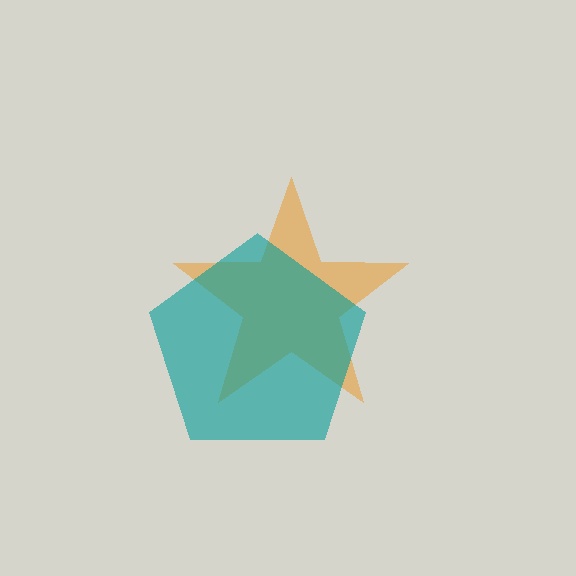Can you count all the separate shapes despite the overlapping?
Yes, there are 2 separate shapes.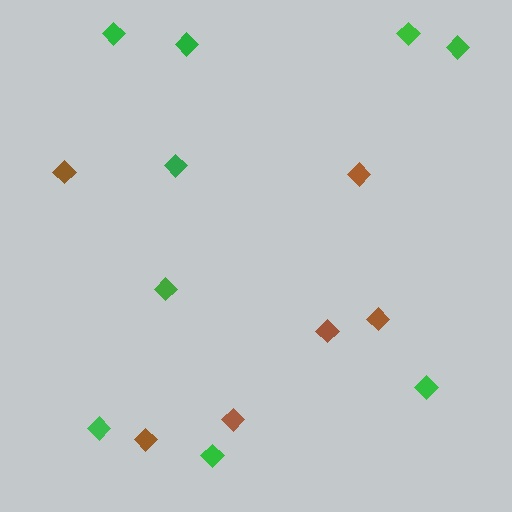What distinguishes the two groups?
There are 2 groups: one group of brown diamonds (6) and one group of green diamonds (9).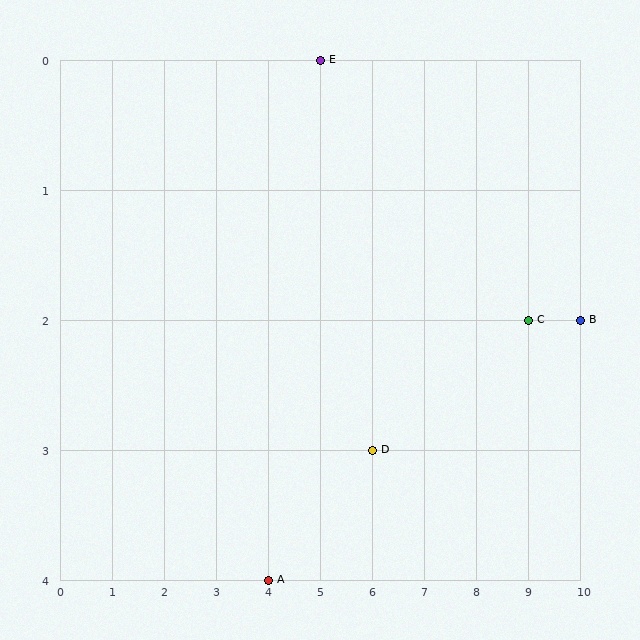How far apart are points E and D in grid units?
Points E and D are 1 column and 3 rows apart (about 3.2 grid units diagonally).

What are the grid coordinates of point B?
Point B is at grid coordinates (10, 2).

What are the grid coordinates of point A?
Point A is at grid coordinates (4, 4).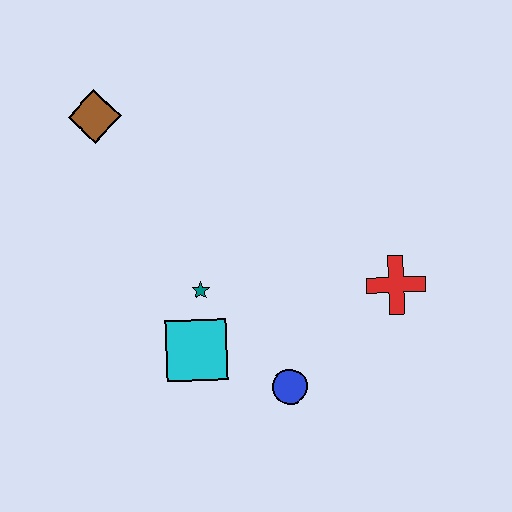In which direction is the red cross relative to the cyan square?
The red cross is to the right of the cyan square.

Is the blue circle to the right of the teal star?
Yes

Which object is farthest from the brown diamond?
The red cross is farthest from the brown diamond.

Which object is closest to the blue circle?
The cyan square is closest to the blue circle.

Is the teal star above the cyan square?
Yes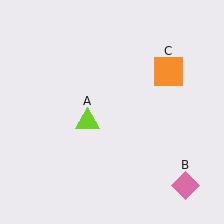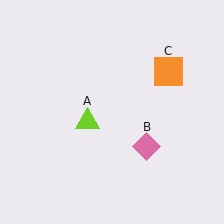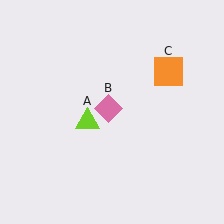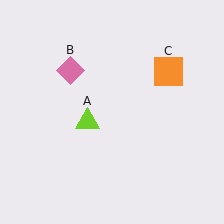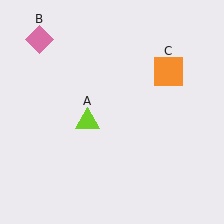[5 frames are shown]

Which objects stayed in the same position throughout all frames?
Lime triangle (object A) and orange square (object C) remained stationary.